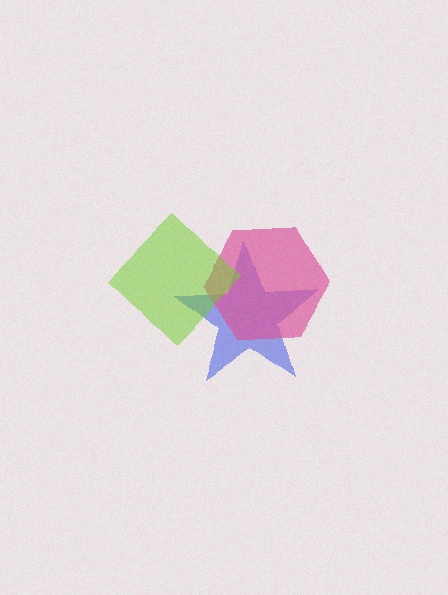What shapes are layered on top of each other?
The layered shapes are: a blue star, a pink hexagon, a lime diamond.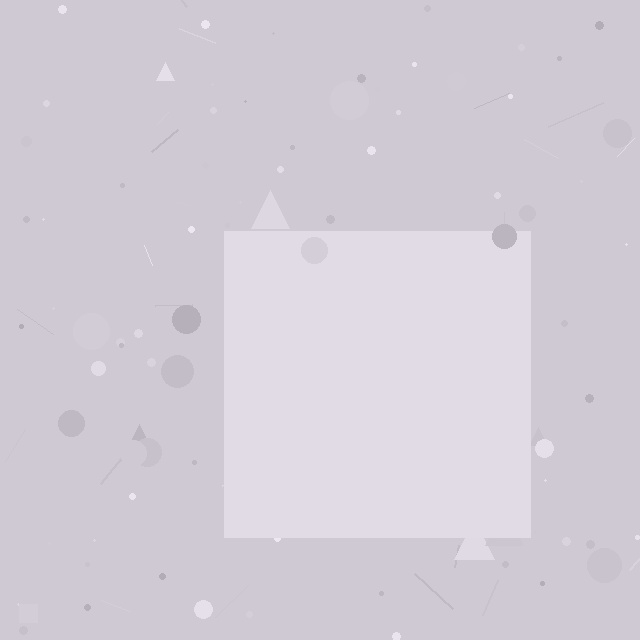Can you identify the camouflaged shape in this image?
The camouflaged shape is a square.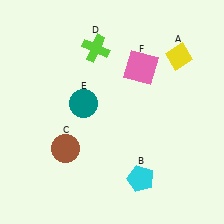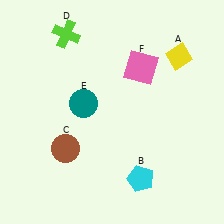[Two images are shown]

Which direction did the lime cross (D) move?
The lime cross (D) moved left.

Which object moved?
The lime cross (D) moved left.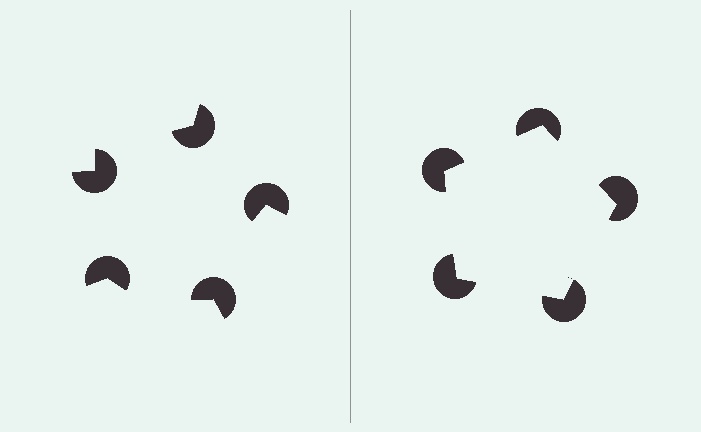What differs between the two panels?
The pac-man discs are positioned identically on both sides; only the wedge orientations differ. On the right they align to a pentagon; on the left they are misaligned.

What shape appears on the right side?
An illusory pentagon.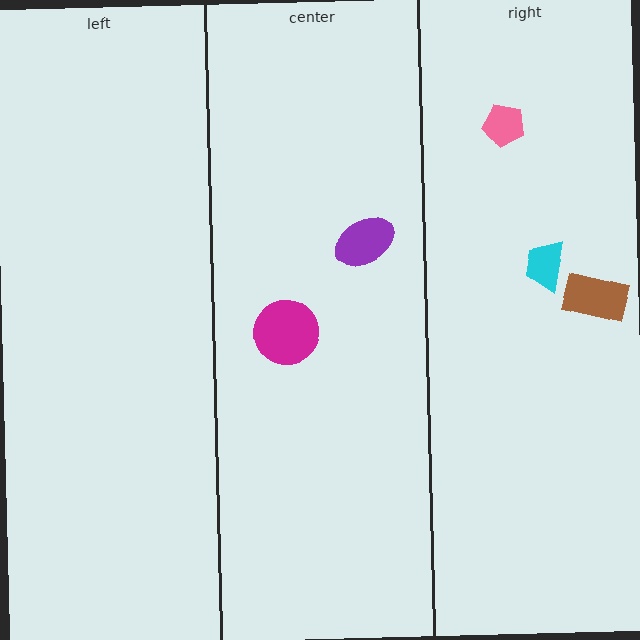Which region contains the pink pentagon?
The right region.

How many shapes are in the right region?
3.